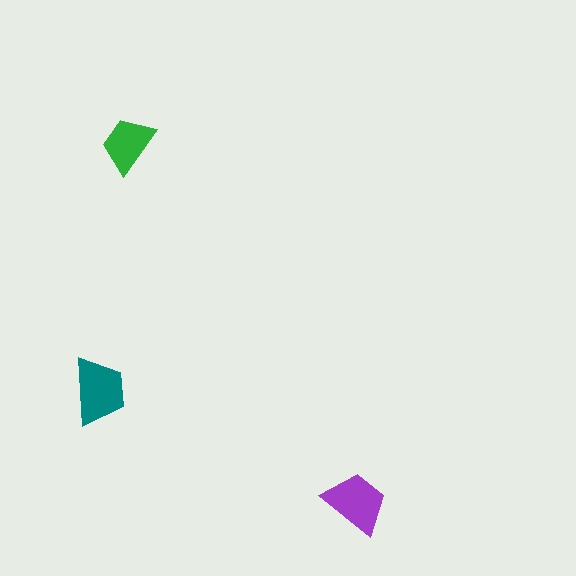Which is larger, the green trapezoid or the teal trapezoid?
The teal one.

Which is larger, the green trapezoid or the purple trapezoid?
The purple one.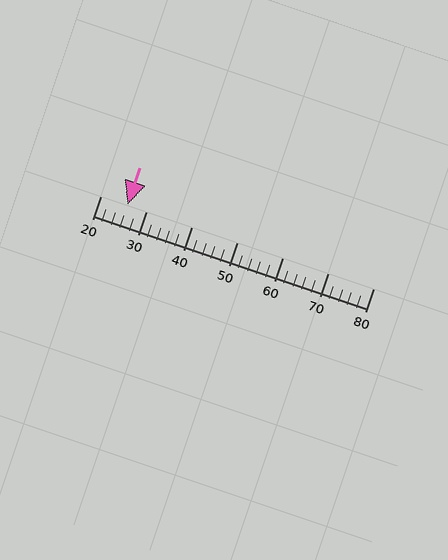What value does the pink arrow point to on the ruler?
The pink arrow points to approximately 26.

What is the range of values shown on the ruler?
The ruler shows values from 20 to 80.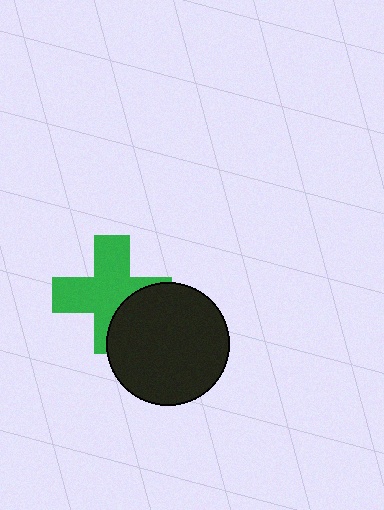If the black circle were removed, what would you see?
You would see the complete green cross.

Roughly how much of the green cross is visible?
Most of it is visible (roughly 70%).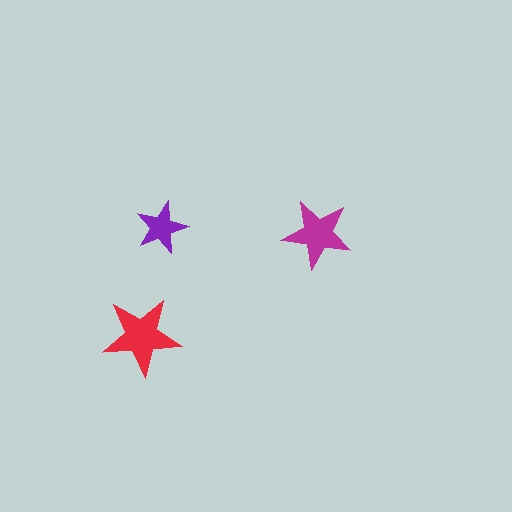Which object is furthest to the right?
The magenta star is rightmost.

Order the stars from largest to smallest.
the red one, the magenta one, the purple one.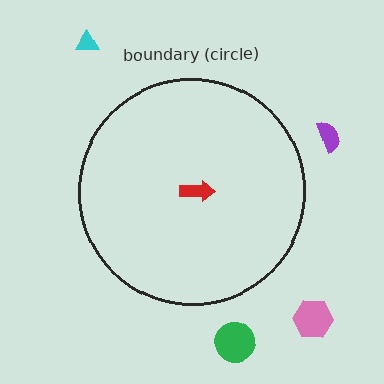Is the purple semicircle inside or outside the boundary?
Outside.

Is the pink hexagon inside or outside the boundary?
Outside.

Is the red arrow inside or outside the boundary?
Inside.